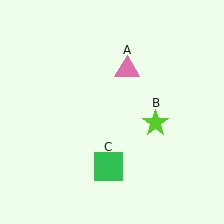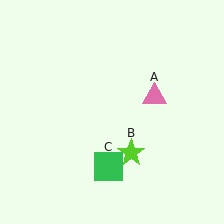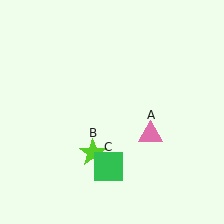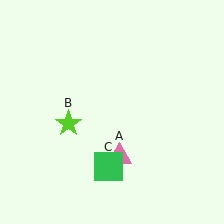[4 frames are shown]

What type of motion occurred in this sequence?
The pink triangle (object A), lime star (object B) rotated clockwise around the center of the scene.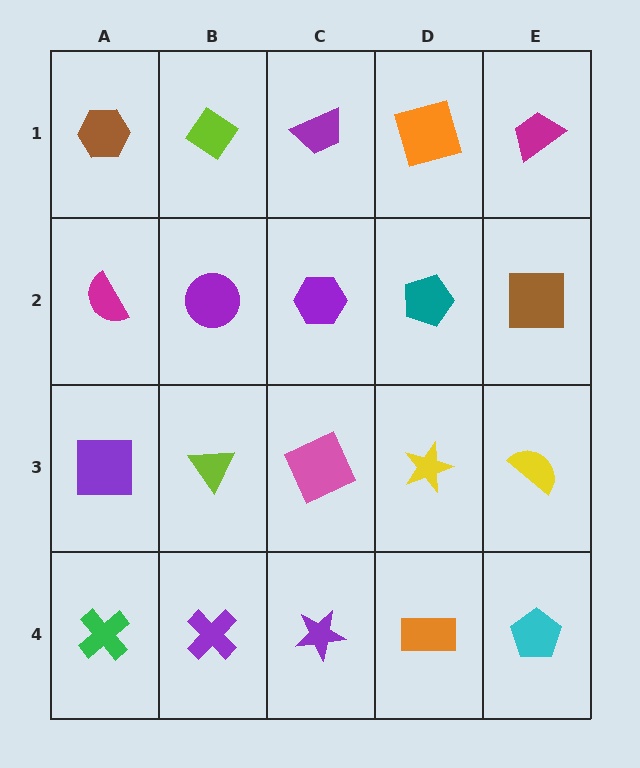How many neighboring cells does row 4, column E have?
2.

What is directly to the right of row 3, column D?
A yellow semicircle.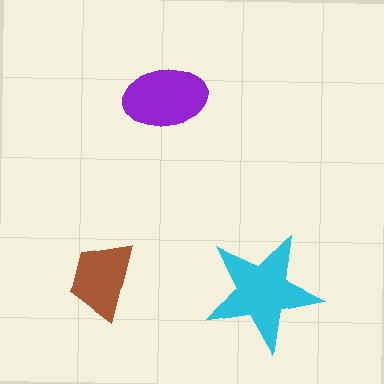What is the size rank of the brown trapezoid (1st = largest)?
3rd.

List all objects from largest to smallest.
The cyan star, the purple ellipse, the brown trapezoid.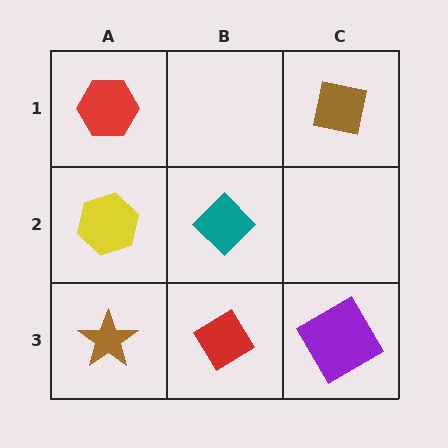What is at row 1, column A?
A red hexagon.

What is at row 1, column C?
A brown square.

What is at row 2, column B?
A teal diamond.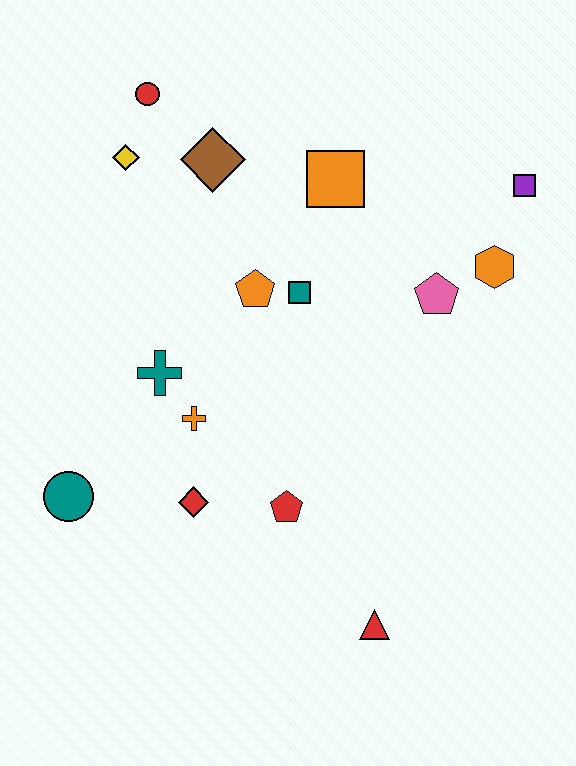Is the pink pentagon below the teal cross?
No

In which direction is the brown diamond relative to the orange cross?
The brown diamond is above the orange cross.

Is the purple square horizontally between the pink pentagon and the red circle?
No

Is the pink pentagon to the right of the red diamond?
Yes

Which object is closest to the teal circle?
The red diamond is closest to the teal circle.